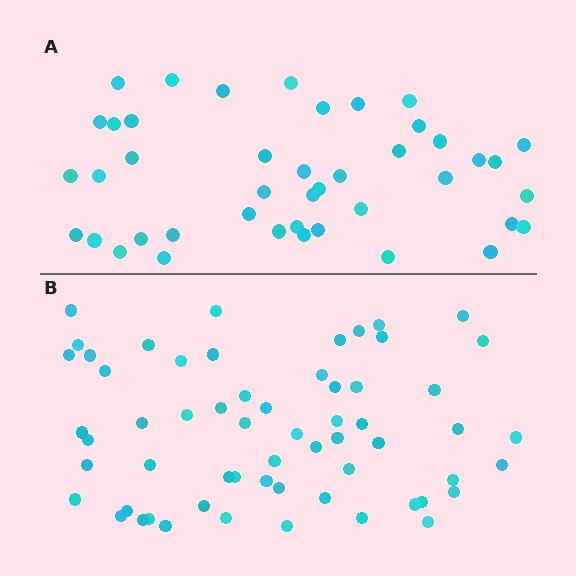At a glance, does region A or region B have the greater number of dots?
Region B (the bottom region) has more dots.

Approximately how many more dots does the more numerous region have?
Region B has approximately 15 more dots than region A.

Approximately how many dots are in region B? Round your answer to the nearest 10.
About 60 dots.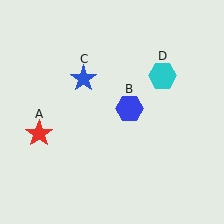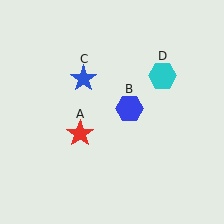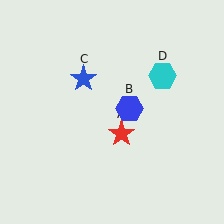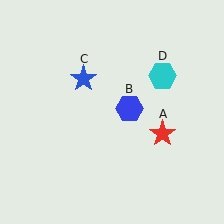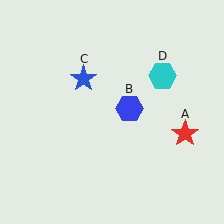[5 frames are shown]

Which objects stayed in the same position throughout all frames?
Blue hexagon (object B) and blue star (object C) and cyan hexagon (object D) remained stationary.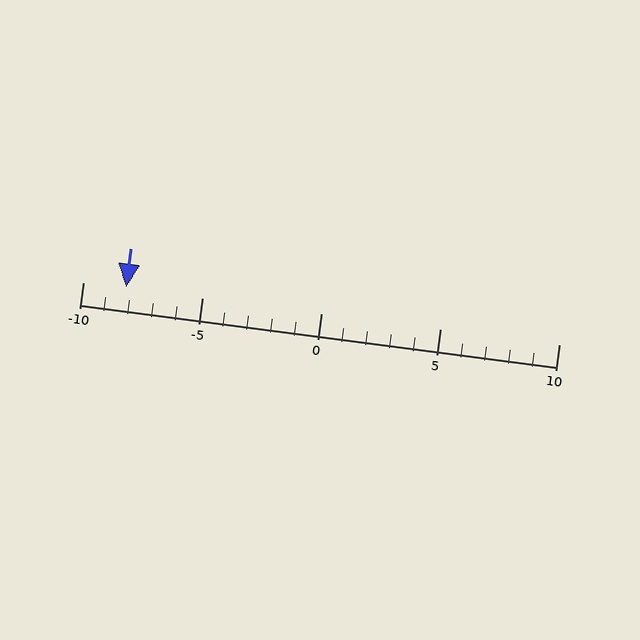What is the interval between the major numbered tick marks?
The major tick marks are spaced 5 units apart.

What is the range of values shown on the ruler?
The ruler shows values from -10 to 10.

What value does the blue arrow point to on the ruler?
The blue arrow points to approximately -8.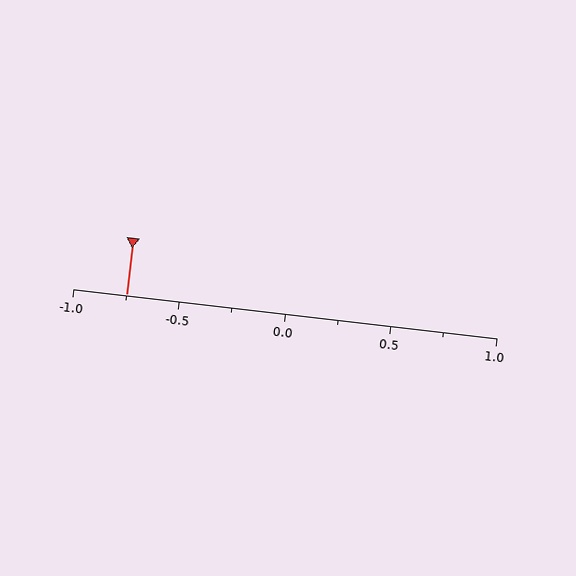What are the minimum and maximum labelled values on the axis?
The axis runs from -1.0 to 1.0.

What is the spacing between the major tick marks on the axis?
The major ticks are spaced 0.5 apart.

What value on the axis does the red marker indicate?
The marker indicates approximately -0.75.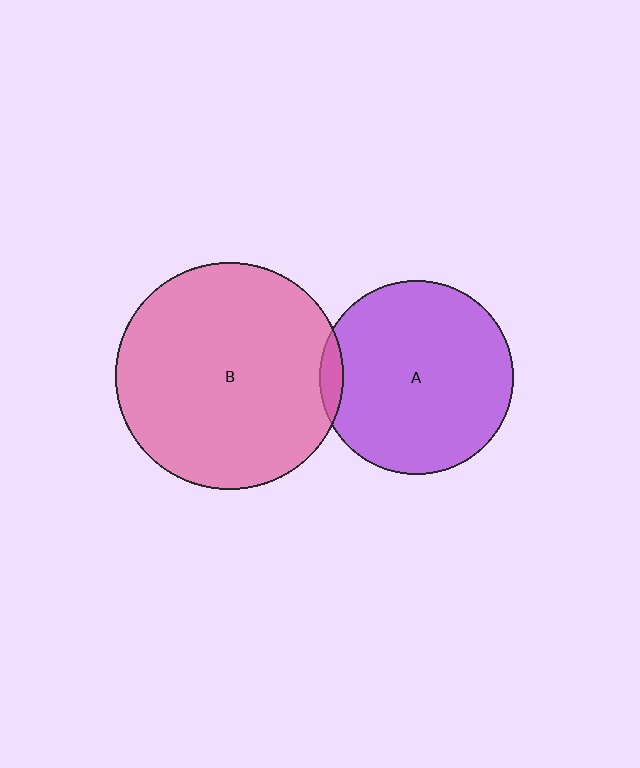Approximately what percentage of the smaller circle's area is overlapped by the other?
Approximately 5%.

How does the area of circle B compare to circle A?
Approximately 1.4 times.